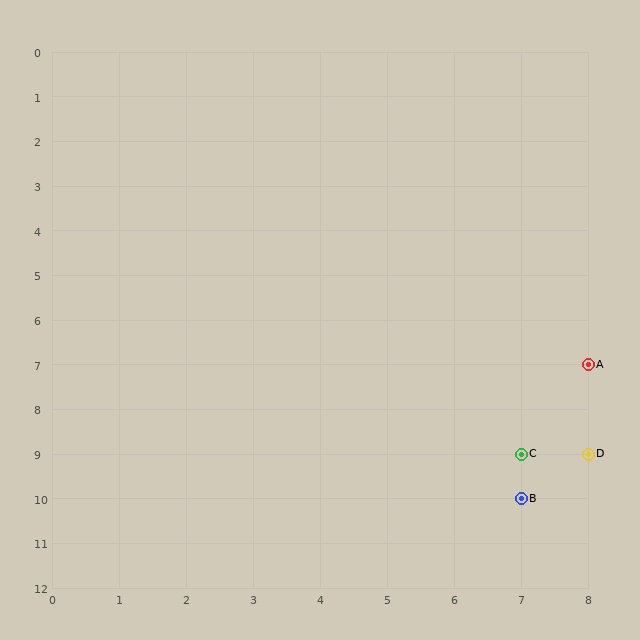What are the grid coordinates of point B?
Point B is at grid coordinates (7, 10).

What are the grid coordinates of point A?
Point A is at grid coordinates (8, 7).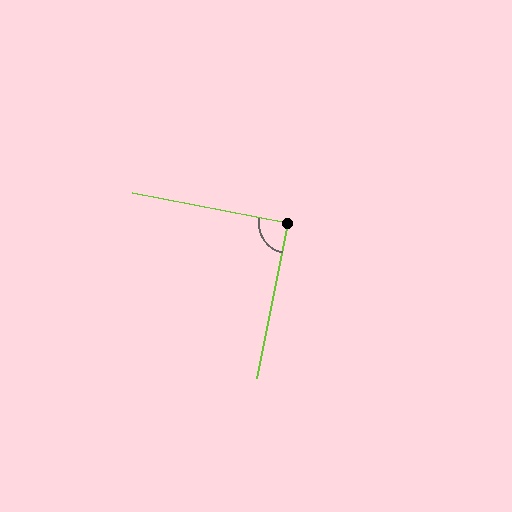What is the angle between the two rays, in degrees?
Approximately 90 degrees.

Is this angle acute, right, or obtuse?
It is approximately a right angle.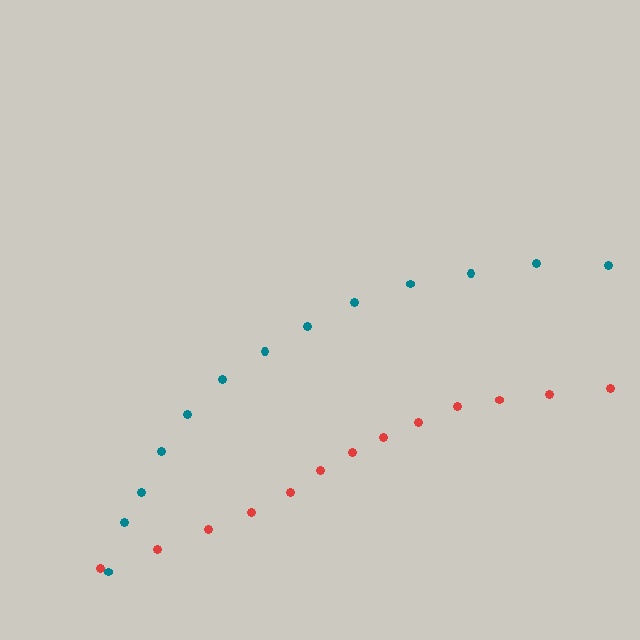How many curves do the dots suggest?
There are 2 distinct paths.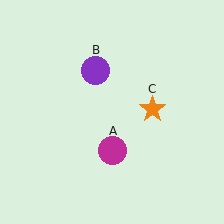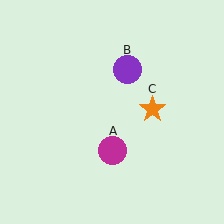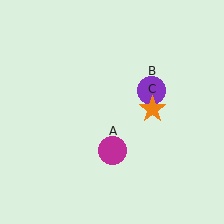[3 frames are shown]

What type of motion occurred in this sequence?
The purple circle (object B) rotated clockwise around the center of the scene.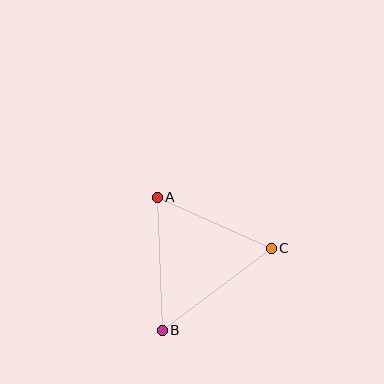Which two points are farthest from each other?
Points B and C are farthest from each other.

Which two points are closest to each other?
Points A and C are closest to each other.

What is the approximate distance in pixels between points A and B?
The distance between A and B is approximately 133 pixels.